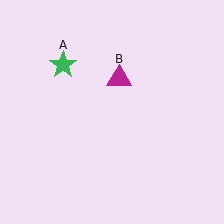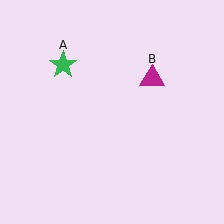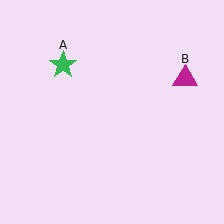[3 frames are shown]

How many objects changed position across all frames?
1 object changed position: magenta triangle (object B).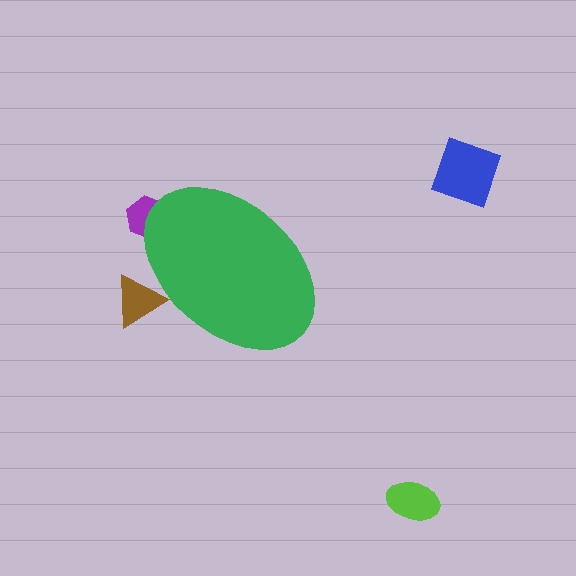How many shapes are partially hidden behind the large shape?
2 shapes are partially hidden.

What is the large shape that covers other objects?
A green ellipse.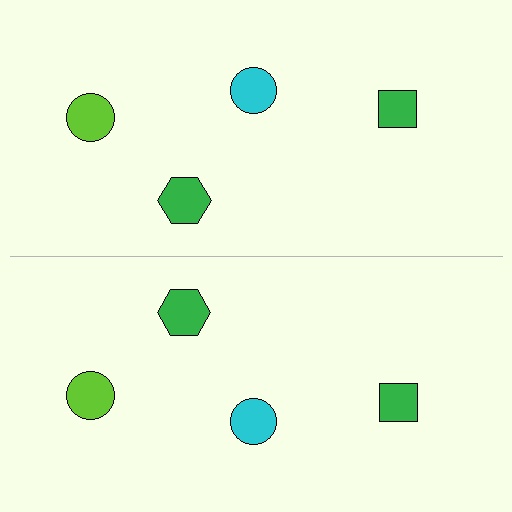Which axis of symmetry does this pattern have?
The pattern has a horizontal axis of symmetry running through the center of the image.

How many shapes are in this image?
There are 8 shapes in this image.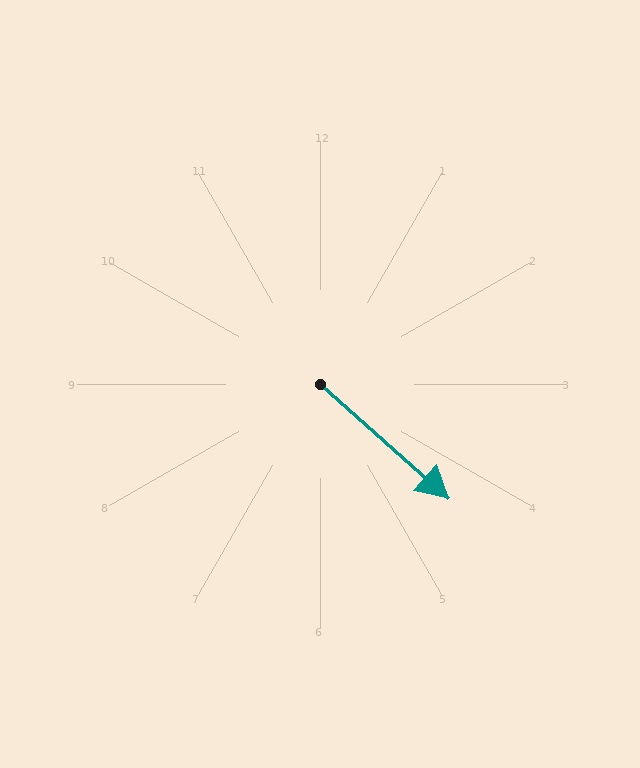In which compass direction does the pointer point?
Southeast.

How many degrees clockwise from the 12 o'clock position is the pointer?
Approximately 132 degrees.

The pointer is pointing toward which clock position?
Roughly 4 o'clock.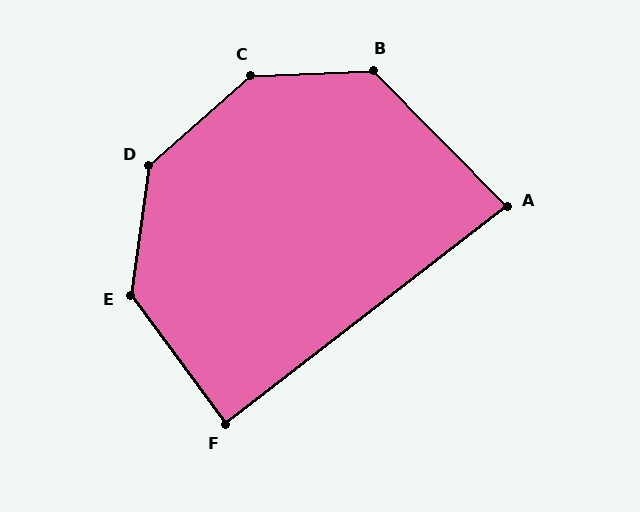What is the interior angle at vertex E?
Approximately 136 degrees (obtuse).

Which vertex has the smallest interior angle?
A, at approximately 83 degrees.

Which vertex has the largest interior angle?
C, at approximately 141 degrees.